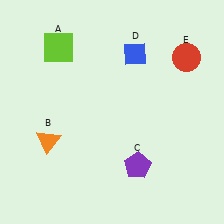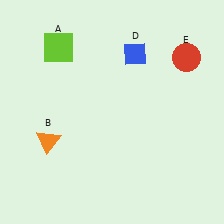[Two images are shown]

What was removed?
The purple pentagon (C) was removed in Image 2.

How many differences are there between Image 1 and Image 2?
There is 1 difference between the two images.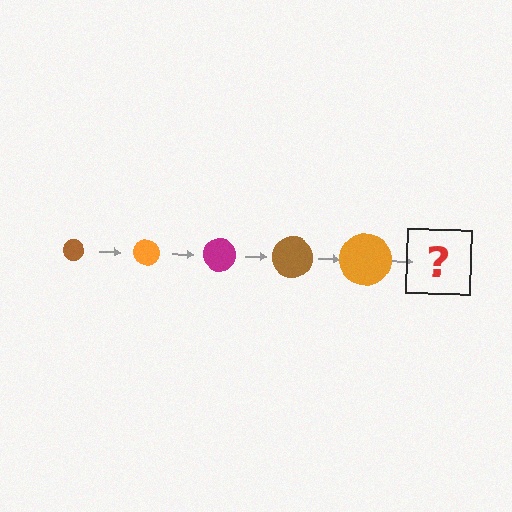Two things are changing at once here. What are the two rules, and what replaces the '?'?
The two rules are that the circle grows larger each step and the color cycles through brown, orange, and magenta. The '?' should be a magenta circle, larger than the previous one.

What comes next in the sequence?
The next element should be a magenta circle, larger than the previous one.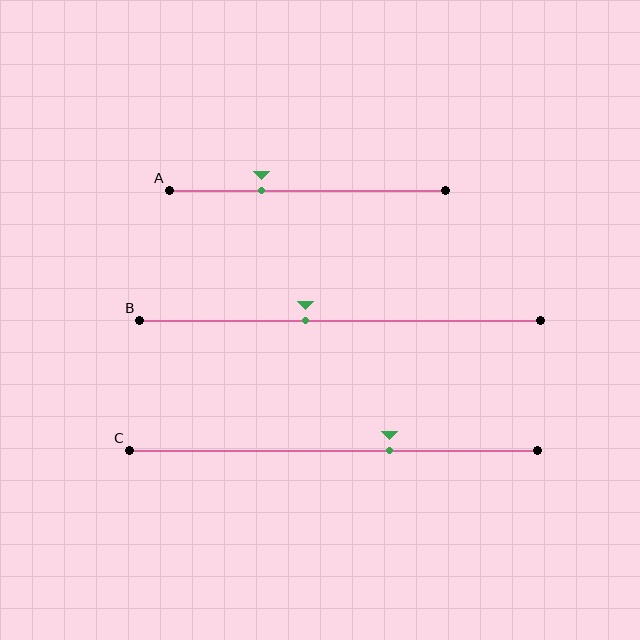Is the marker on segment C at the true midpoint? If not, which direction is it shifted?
No, the marker on segment C is shifted to the right by about 14% of the segment length.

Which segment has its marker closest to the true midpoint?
Segment B has its marker closest to the true midpoint.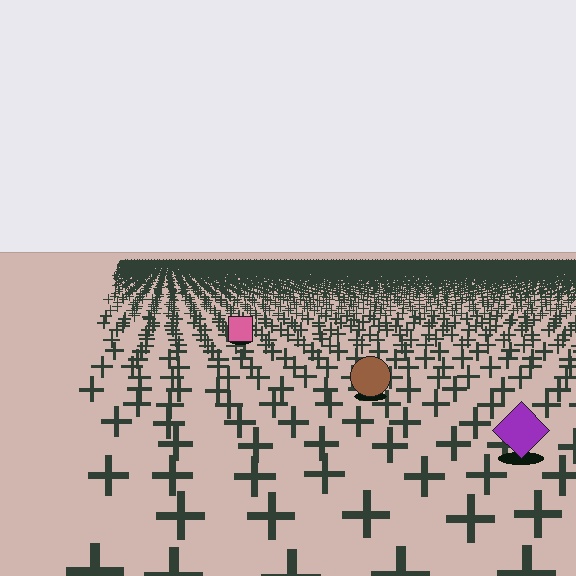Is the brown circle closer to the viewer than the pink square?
Yes. The brown circle is closer — you can tell from the texture gradient: the ground texture is coarser near it.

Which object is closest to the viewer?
The purple diamond is closest. The texture marks near it are larger and more spread out.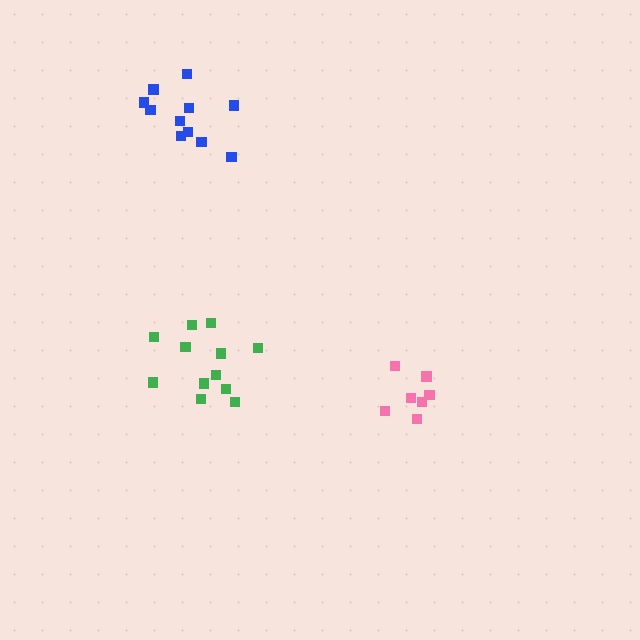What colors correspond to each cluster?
The clusters are colored: green, pink, blue.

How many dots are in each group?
Group 1: 12 dots, Group 2: 7 dots, Group 3: 11 dots (30 total).